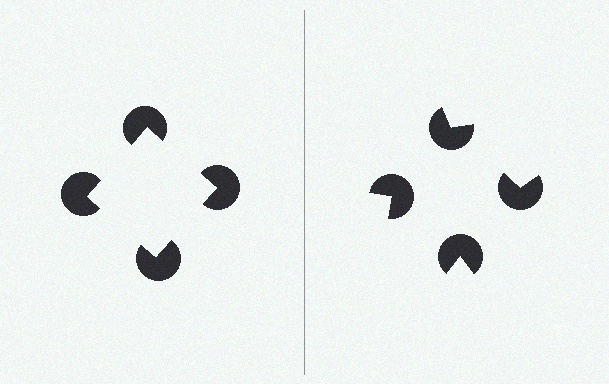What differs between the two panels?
The pac-man discs are positioned identically on both sides; only the wedge orientations differ. On the left they align to a square; on the right they are misaligned.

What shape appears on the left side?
An illusory square.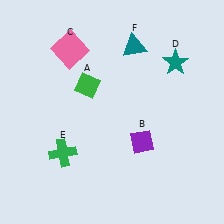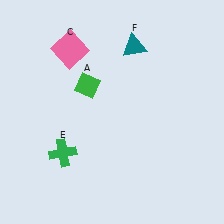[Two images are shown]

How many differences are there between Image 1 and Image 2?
There are 2 differences between the two images.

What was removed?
The purple diamond (B), the teal star (D) were removed in Image 2.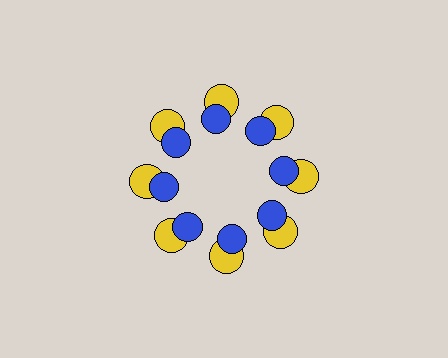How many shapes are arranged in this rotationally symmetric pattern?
There are 16 shapes, arranged in 8 groups of 2.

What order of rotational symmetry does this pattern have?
This pattern has 8-fold rotational symmetry.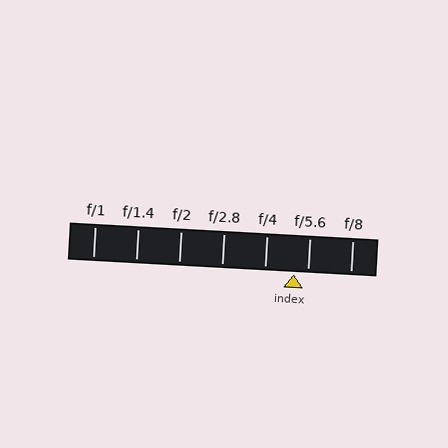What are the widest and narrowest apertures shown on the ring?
The widest aperture shown is f/1 and the narrowest is f/8.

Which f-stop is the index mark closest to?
The index mark is closest to f/5.6.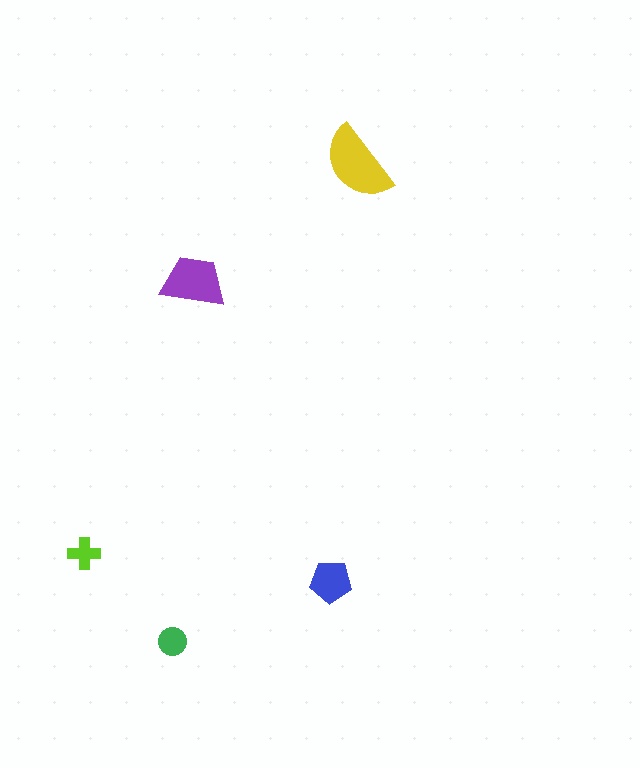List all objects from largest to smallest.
The yellow semicircle, the purple trapezoid, the blue pentagon, the green circle, the lime cross.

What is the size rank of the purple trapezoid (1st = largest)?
2nd.